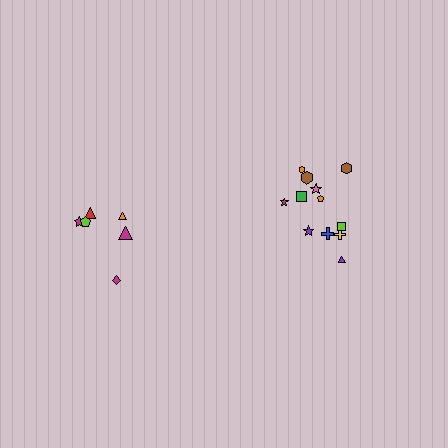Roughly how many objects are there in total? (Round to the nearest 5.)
Roughly 20 objects in total.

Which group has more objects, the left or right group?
The right group.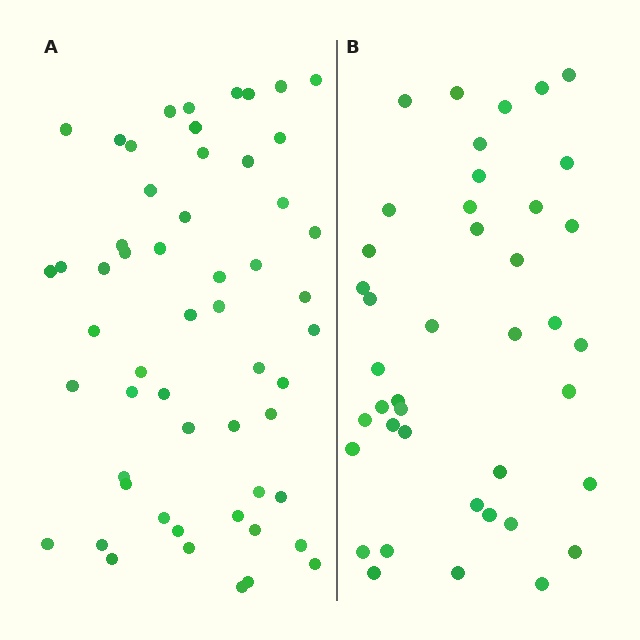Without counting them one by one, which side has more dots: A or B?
Region A (the left region) has more dots.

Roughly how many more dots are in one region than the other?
Region A has approximately 15 more dots than region B.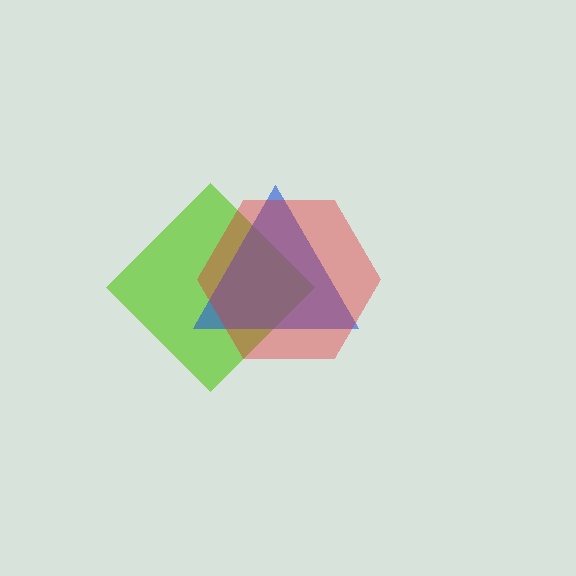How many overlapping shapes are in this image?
There are 3 overlapping shapes in the image.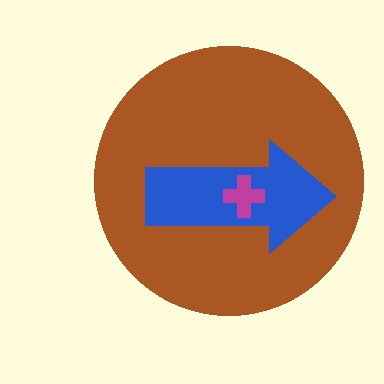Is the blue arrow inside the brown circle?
Yes.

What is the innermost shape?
The magenta cross.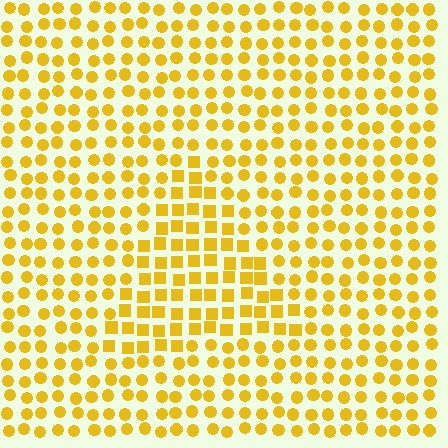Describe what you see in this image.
The image is filled with small yellow elements arranged in a uniform grid. A triangle-shaped region contains squares, while the surrounding area contains circles. The boundary is defined purely by the change in element shape.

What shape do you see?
I see a triangle.